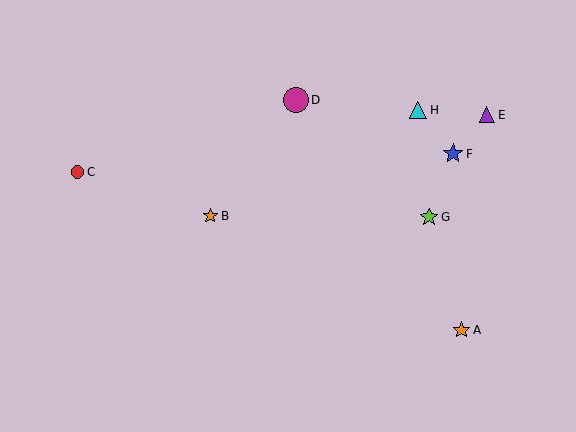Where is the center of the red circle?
The center of the red circle is at (77, 172).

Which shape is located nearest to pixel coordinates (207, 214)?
The orange star (labeled B) at (210, 216) is nearest to that location.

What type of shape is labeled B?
Shape B is an orange star.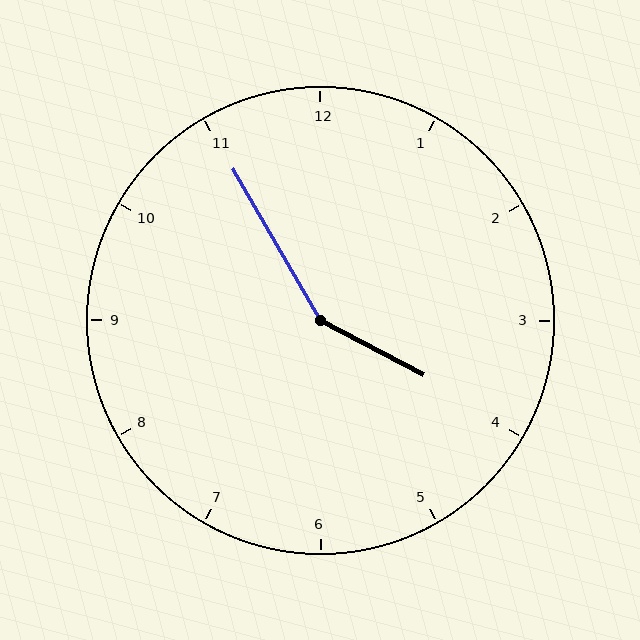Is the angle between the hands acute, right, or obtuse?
It is obtuse.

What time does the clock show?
3:55.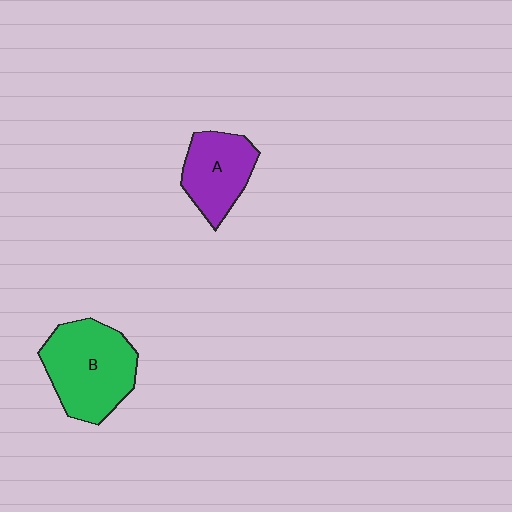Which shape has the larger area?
Shape B (green).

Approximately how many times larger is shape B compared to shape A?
Approximately 1.4 times.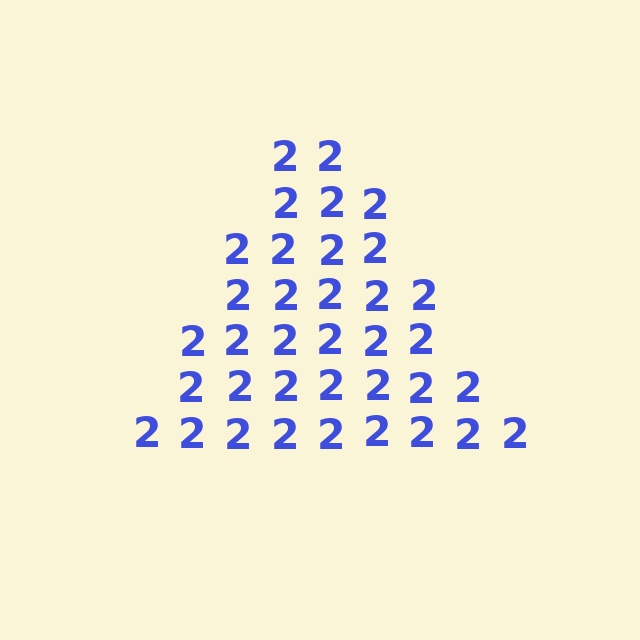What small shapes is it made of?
It is made of small digit 2's.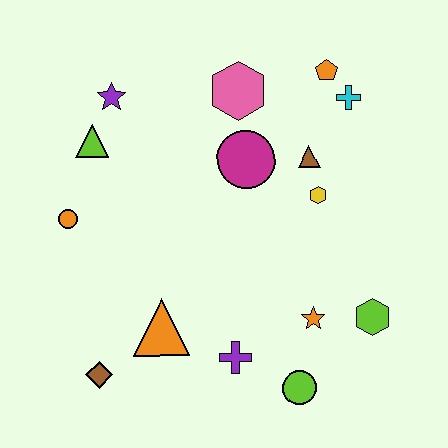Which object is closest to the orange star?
The lime hexagon is closest to the orange star.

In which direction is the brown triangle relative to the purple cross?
The brown triangle is above the purple cross.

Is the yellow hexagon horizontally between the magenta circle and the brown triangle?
No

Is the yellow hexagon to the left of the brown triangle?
No